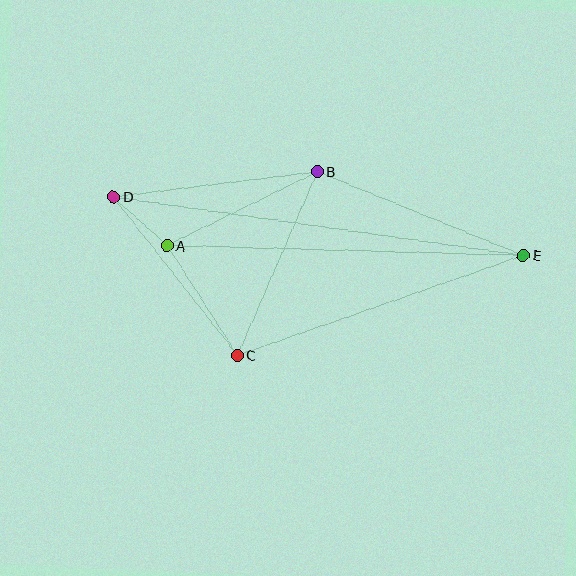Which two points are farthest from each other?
Points D and E are farthest from each other.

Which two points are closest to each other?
Points A and D are closest to each other.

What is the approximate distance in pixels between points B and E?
The distance between B and E is approximately 222 pixels.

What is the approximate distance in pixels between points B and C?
The distance between B and C is approximately 200 pixels.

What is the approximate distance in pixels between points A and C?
The distance between A and C is approximately 130 pixels.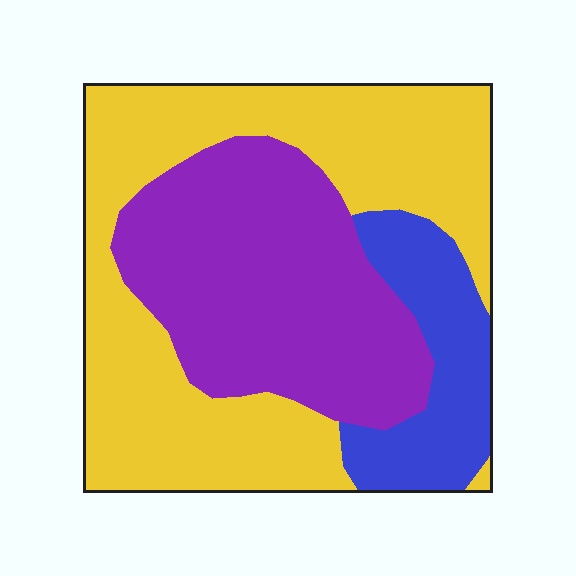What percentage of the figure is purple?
Purple takes up between a third and a half of the figure.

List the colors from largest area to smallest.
From largest to smallest: yellow, purple, blue.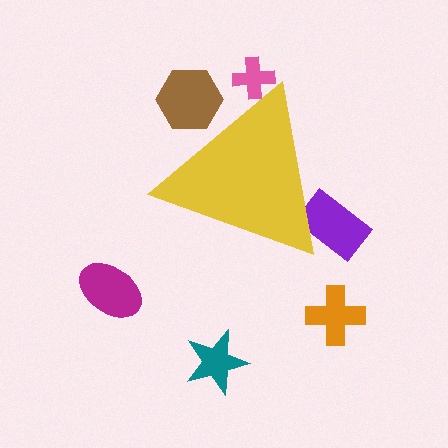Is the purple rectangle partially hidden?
Yes, the purple rectangle is partially hidden behind the yellow triangle.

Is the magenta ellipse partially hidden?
No, the magenta ellipse is fully visible.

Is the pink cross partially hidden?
Yes, the pink cross is partially hidden behind the yellow triangle.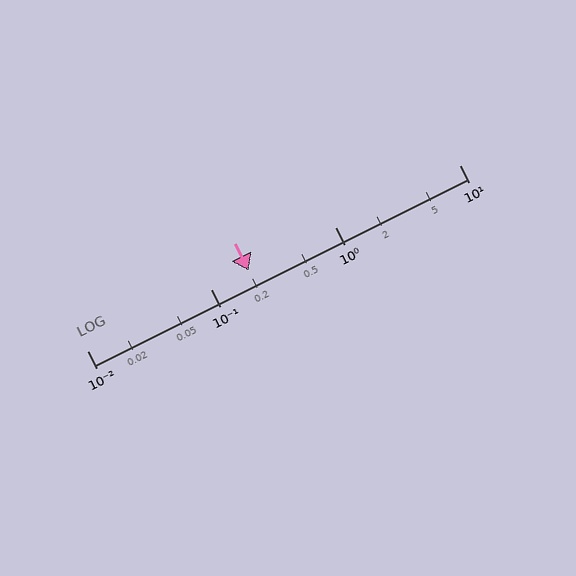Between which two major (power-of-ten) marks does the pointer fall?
The pointer is between 0.1 and 1.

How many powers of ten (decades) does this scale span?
The scale spans 3 decades, from 0.01 to 10.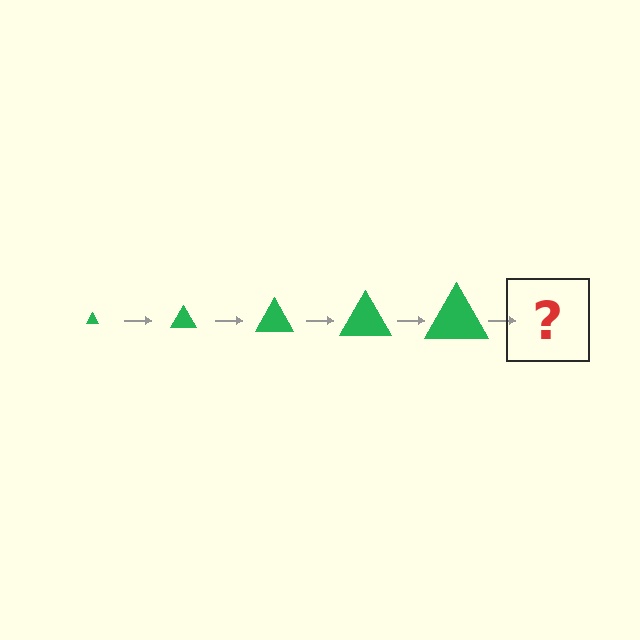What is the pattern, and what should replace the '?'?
The pattern is that the triangle gets progressively larger each step. The '?' should be a green triangle, larger than the previous one.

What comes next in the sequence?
The next element should be a green triangle, larger than the previous one.